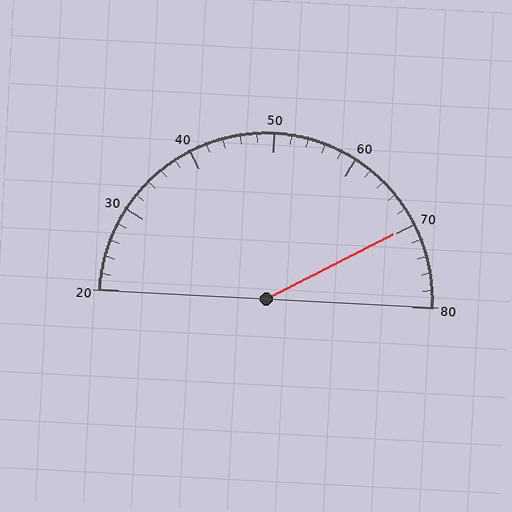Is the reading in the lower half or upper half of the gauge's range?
The reading is in the upper half of the range (20 to 80).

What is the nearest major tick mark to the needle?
The nearest major tick mark is 70.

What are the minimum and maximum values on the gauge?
The gauge ranges from 20 to 80.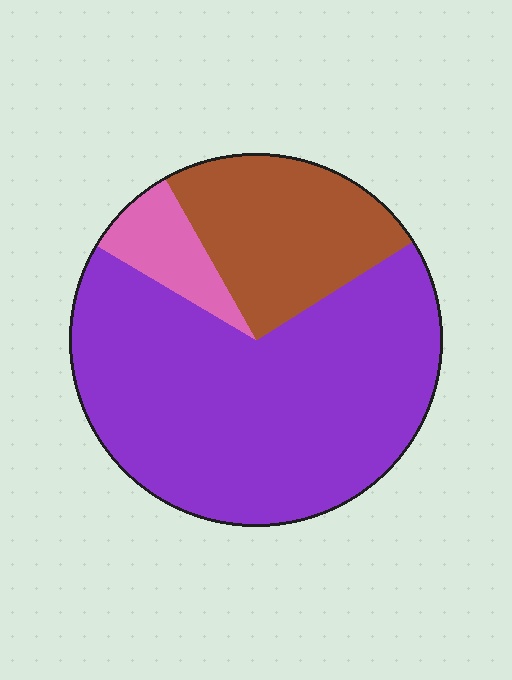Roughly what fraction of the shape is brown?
Brown takes up about one quarter (1/4) of the shape.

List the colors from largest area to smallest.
From largest to smallest: purple, brown, pink.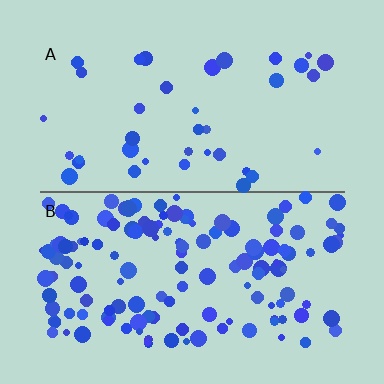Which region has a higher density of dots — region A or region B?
B (the bottom).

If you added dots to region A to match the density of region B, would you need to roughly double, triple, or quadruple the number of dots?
Approximately quadruple.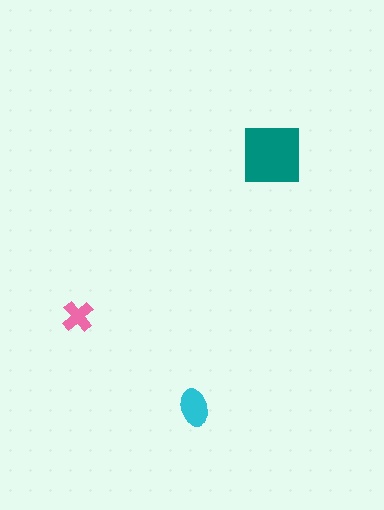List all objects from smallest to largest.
The pink cross, the cyan ellipse, the teal square.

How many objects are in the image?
There are 3 objects in the image.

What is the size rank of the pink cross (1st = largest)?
3rd.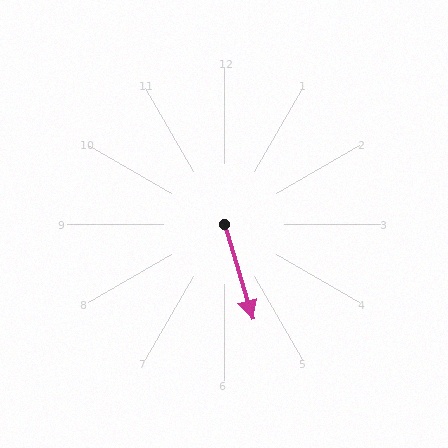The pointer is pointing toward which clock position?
Roughly 5 o'clock.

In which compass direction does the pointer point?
South.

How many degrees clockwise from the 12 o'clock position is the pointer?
Approximately 163 degrees.